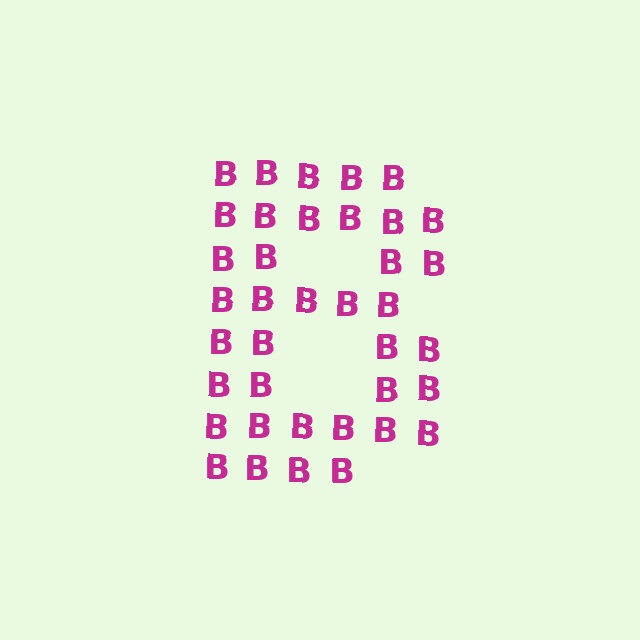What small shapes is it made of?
It is made of small letter B's.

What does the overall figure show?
The overall figure shows the letter B.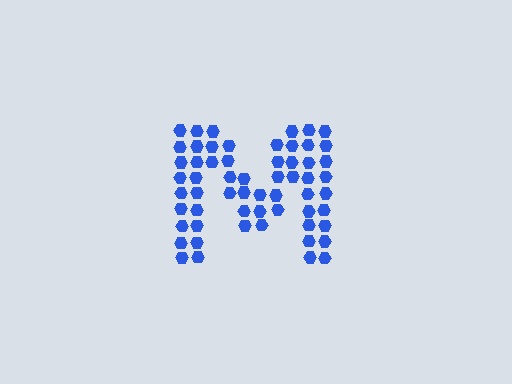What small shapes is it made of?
It is made of small hexagons.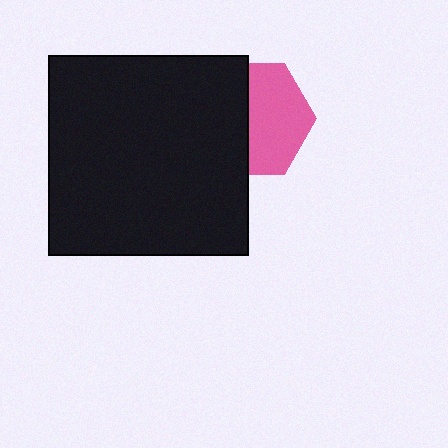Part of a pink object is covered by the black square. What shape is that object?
It is a hexagon.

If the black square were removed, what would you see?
You would see the complete pink hexagon.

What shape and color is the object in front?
The object in front is a black square.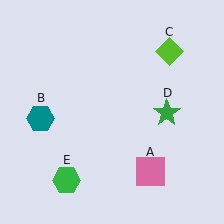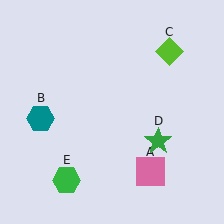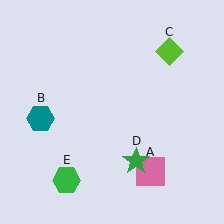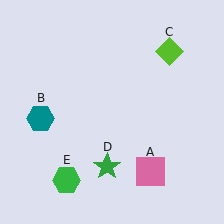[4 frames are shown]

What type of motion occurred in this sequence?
The green star (object D) rotated clockwise around the center of the scene.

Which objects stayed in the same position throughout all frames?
Pink square (object A) and teal hexagon (object B) and lime diamond (object C) and green hexagon (object E) remained stationary.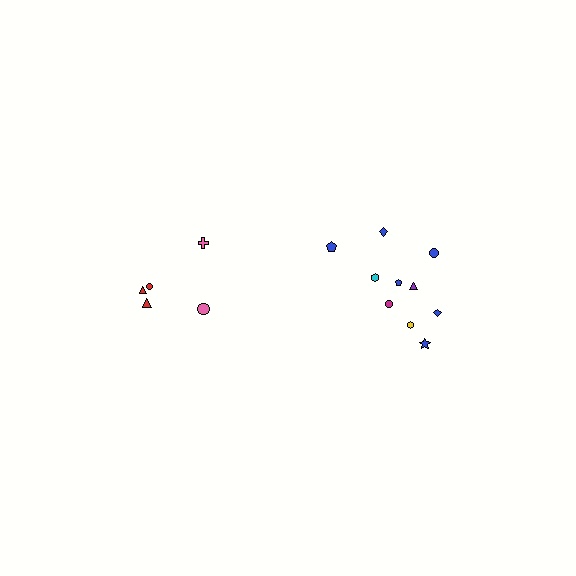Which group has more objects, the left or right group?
The right group.